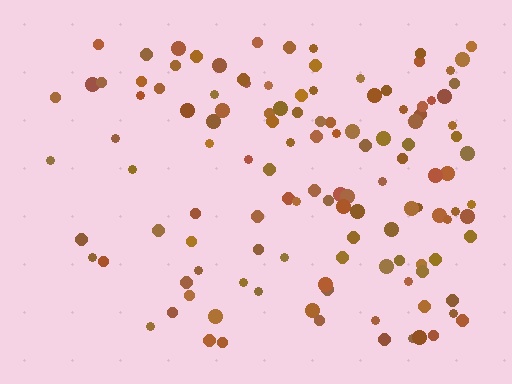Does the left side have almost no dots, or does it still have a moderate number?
Still a moderate number, just noticeably fewer than the right.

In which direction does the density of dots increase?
From left to right, with the right side densest.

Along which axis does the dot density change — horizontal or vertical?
Horizontal.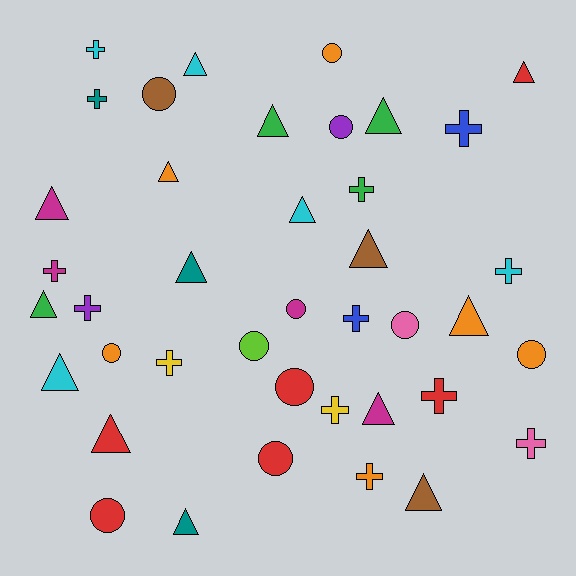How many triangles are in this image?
There are 16 triangles.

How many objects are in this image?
There are 40 objects.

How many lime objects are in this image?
There is 1 lime object.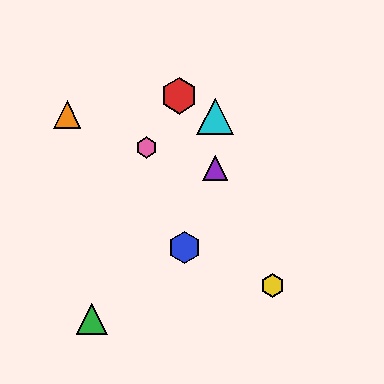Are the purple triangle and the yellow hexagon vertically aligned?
No, the purple triangle is at x≈215 and the yellow hexagon is at x≈272.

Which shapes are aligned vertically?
The purple triangle, the cyan triangle are aligned vertically.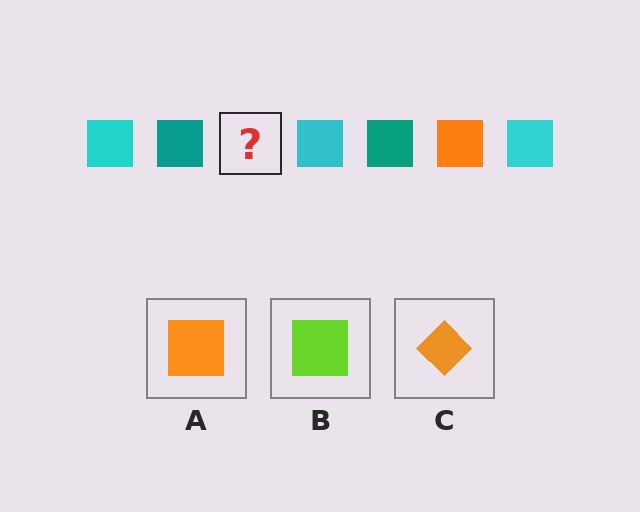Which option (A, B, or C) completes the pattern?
A.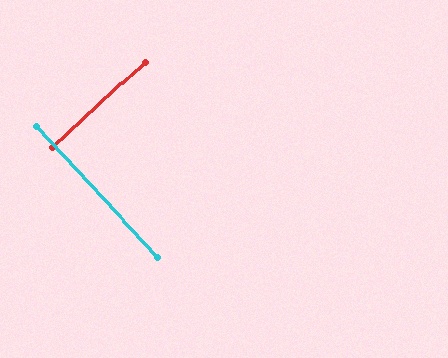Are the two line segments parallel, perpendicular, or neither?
Perpendicular — they meet at approximately 90°.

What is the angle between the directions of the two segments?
Approximately 90 degrees.